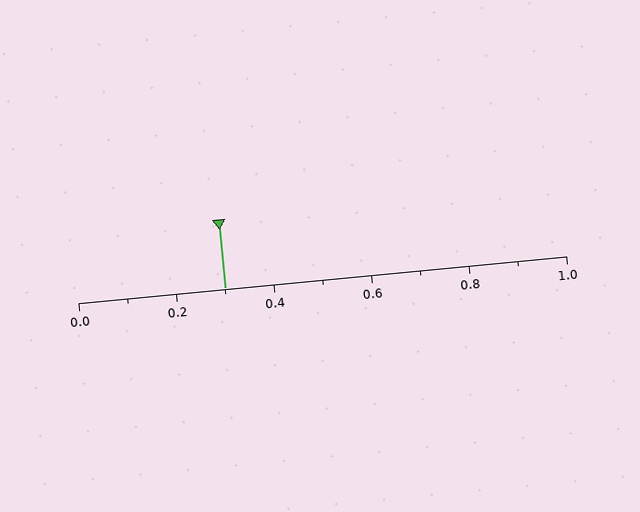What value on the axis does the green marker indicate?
The marker indicates approximately 0.3.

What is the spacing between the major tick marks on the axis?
The major ticks are spaced 0.2 apart.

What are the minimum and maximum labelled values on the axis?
The axis runs from 0.0 to 1.0.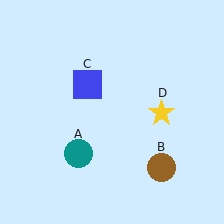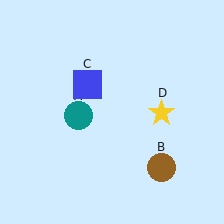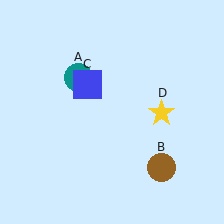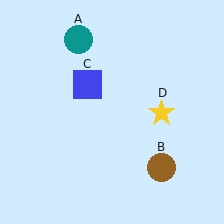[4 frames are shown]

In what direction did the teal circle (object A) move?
The teal circle (object A) moved up.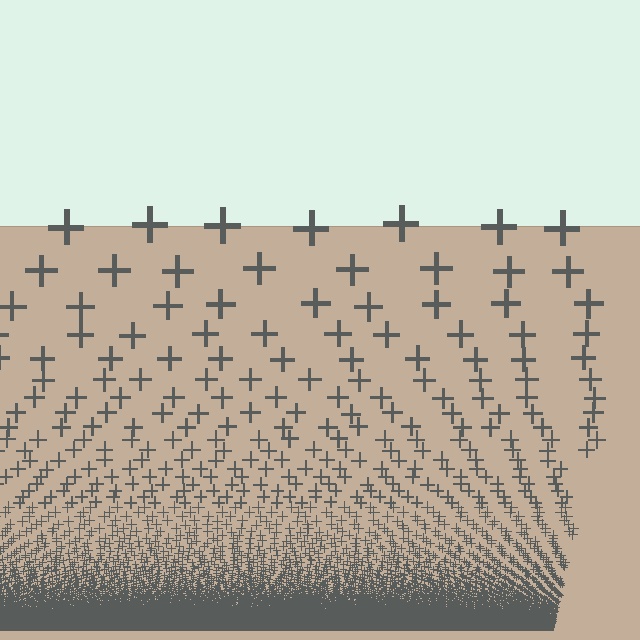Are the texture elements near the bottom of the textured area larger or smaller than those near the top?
Smaller. The gradient is inverted — elements near the bottom are smaller and denser.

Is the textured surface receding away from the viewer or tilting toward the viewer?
The surface appears to tilt toward the viewer. Texture elements get larger and sparser toward the top.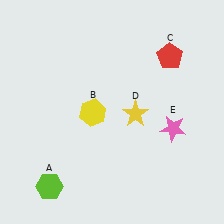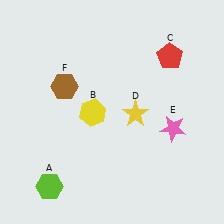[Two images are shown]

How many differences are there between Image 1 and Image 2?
There is 1 difference between the two images.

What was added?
A brown hexagon (F) was added in Image 2.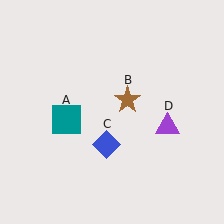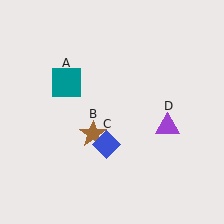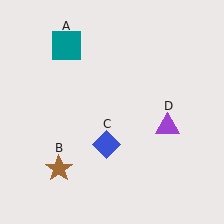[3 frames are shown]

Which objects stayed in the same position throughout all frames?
Blue diamond (object C) and purple triangle (object D) remained stationary.